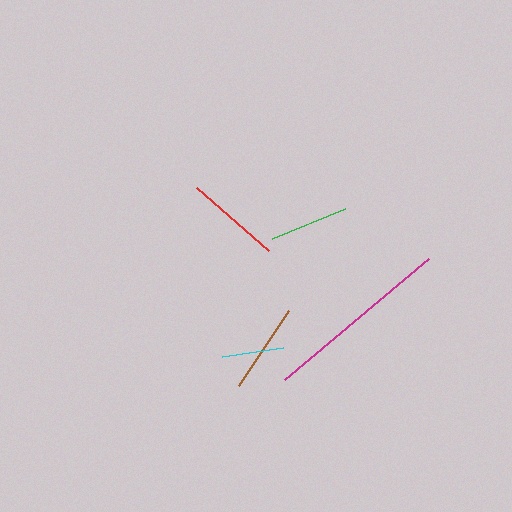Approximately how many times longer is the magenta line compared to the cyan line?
The magenta line is approximately 3.1 times the length of the cyan line.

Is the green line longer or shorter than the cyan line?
The green line is longer than the cyan line.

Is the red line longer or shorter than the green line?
The red line is longer than the green line.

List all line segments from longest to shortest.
From longest to shortest: magenta, red, brown, green, cyan.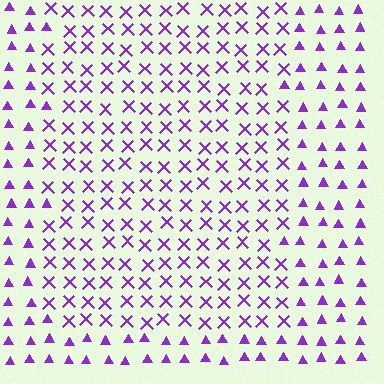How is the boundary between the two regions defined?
The boundary is defined by a change in element shape: X marks inside vs. triangles outside. All elements share the same color and spacing.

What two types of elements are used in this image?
The image uses X marks inside the rectangle region and triangles outside it.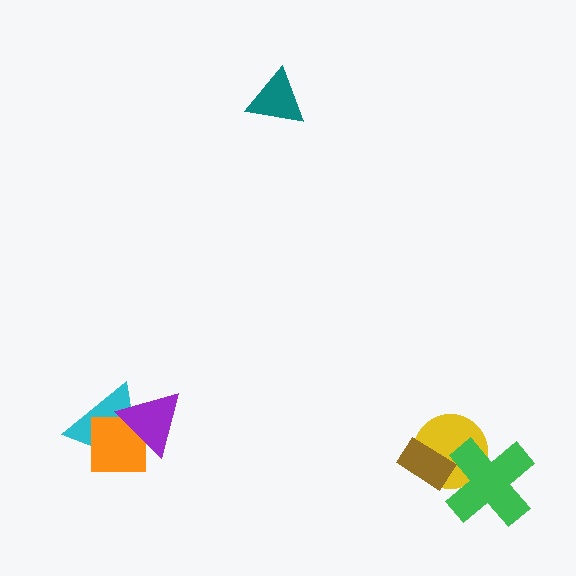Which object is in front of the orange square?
The purple triangle is in front of the orange square.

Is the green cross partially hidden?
No, no other shape covers it.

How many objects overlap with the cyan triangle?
2 objects overlap with the cyan triangle.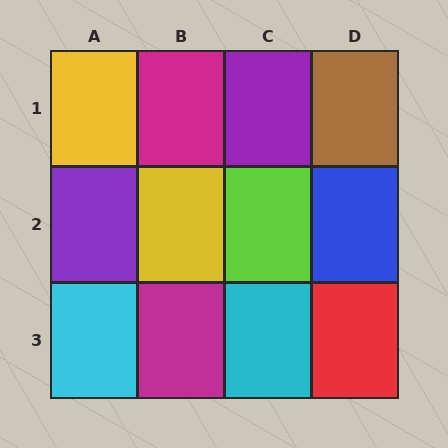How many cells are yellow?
2 cells are yellow.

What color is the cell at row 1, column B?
Magenta.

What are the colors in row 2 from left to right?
Purple, yellow, lime, blue.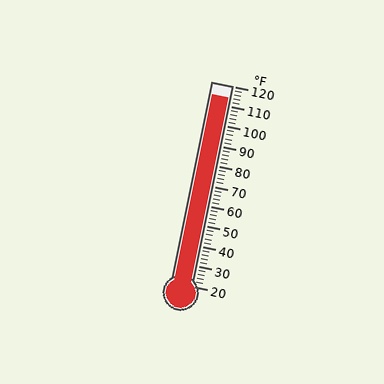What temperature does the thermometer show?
The thermometer shows approximately 114°F.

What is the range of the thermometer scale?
The thermometer scale ranges from 20°F to 120°F.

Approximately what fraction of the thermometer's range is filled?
The thermometer is filled to approximately 95% of its range.